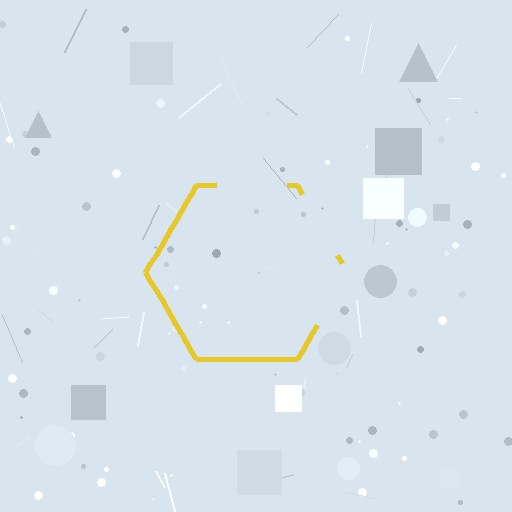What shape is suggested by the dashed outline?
The dashed outline suggests a hexagon.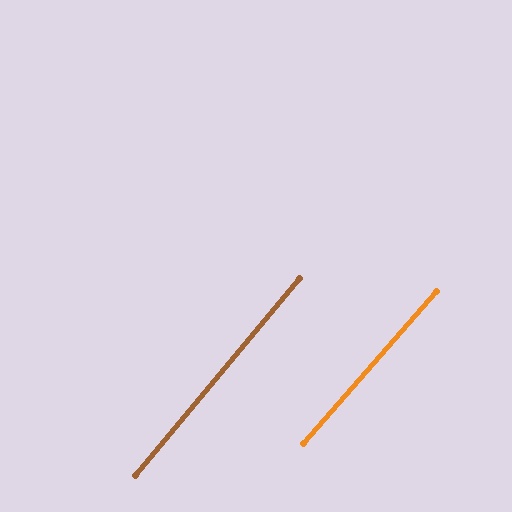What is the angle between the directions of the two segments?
Approximately 1 degree.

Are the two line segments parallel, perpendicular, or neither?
Parallel — their directions differ by only 1.3°.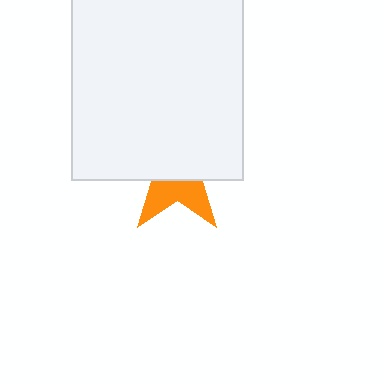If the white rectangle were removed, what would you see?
You would see the complete orange star.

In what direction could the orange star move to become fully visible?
The orange star could move down. That would shift it out from behind the white rectangle entirely.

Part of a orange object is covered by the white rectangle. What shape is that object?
It is a star.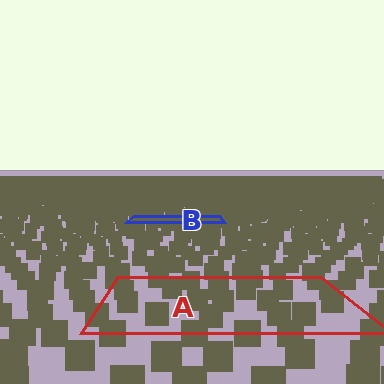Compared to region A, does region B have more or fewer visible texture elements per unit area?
Region B has more texture elements per unit area — they are packed more densely because it is farther away.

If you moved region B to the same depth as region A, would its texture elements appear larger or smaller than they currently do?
They would appear larger. At a closer depth, the same texture elements are projected at a bigger on-screen size.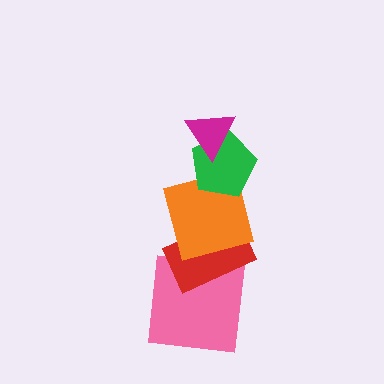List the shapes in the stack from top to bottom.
From top to bottom: the magenta triangle, the green pentagon, the orange square, the red rectangle, the pink square.